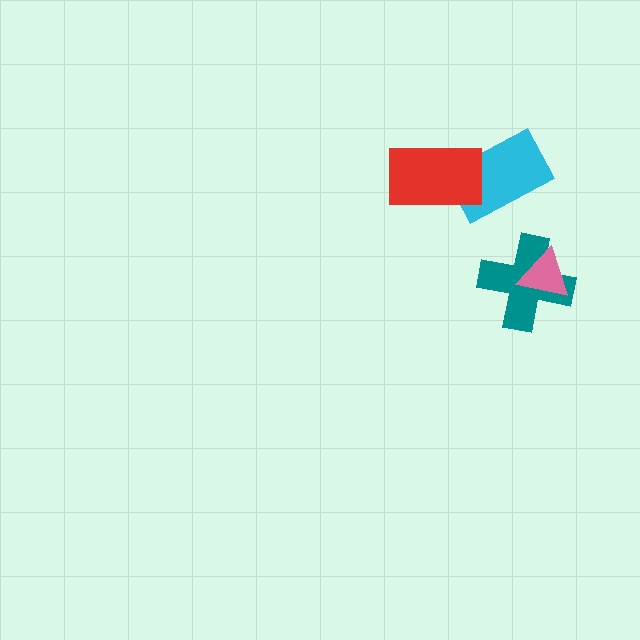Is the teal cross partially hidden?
Yes, it is partially covered by another shape.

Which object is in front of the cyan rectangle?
The red rectangle is in front of the cyan rectangle.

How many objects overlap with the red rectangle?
1 object overlaps with the red rectangle.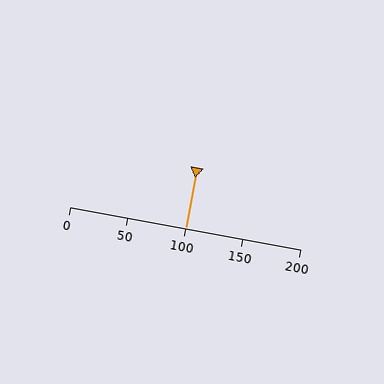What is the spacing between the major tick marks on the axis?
The major ticks are spaced 50 apart.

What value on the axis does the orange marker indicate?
The marker indicates approximately 100.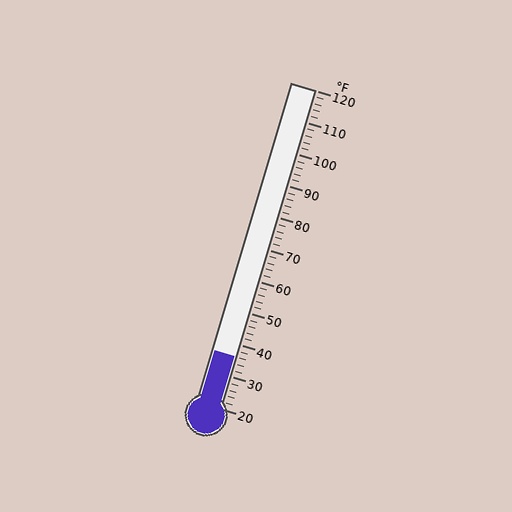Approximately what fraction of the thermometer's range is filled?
The thermometer is filled to approximately 15% of its range.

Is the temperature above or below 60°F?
The temperature is below 60°F.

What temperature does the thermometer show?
The thermometer shows approximately 36°F.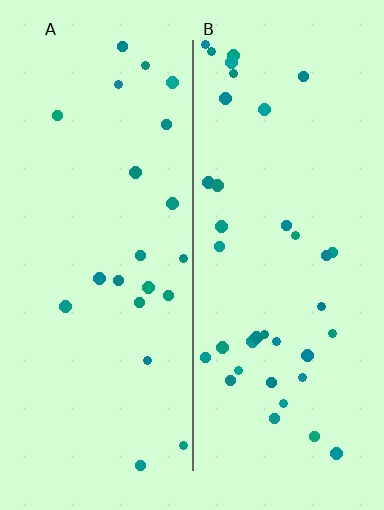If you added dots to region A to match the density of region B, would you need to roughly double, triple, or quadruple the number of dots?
Approximately double.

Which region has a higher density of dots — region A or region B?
B (the right).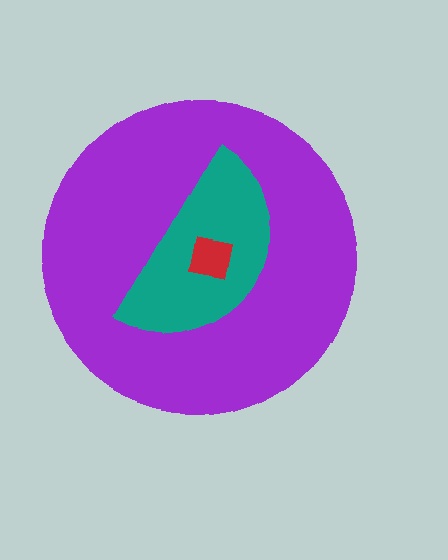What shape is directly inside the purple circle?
The teal semicircle.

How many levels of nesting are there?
3.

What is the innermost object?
The red square.